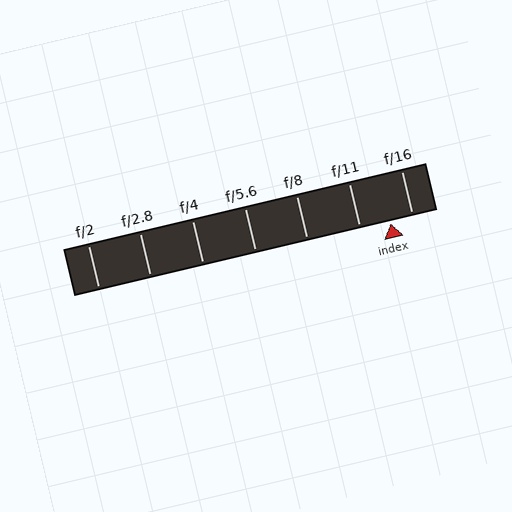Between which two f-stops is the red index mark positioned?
The index mark is between f/11 and f/16.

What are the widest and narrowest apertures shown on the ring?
The widest aperture shown is f/2 and the narrowest is f/16.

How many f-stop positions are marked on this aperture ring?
There are 7 f-stop positions marked.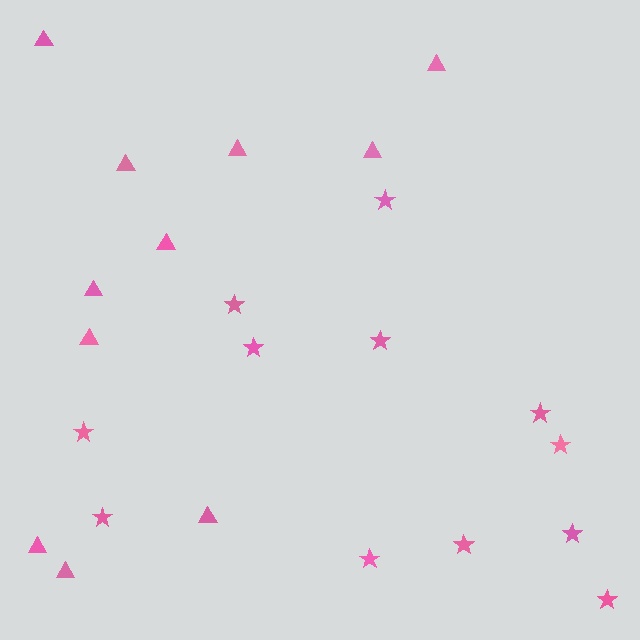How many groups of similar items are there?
There are 2 groups: one group of triangles (11) and one group of stars (12).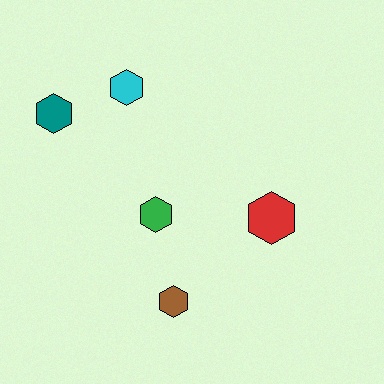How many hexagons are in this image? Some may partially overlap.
There are 5 hexagons.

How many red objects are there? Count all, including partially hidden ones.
There is 1 red object.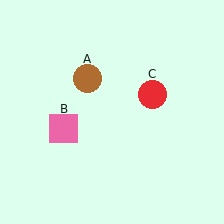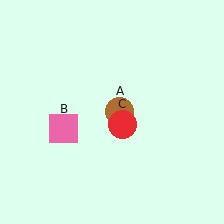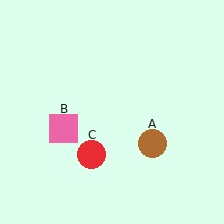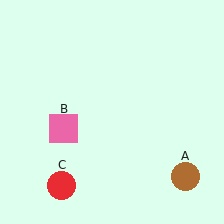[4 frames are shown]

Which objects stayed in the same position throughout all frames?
Pink square (object B) remained stationary.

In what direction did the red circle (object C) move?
The red circle (object C) moved down and to the left.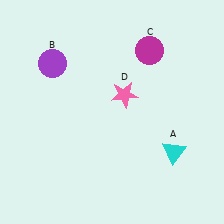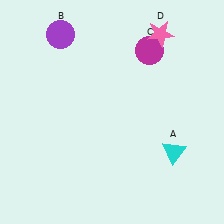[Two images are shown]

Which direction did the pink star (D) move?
The pink star (D) moved up.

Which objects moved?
The objects that moved are: the purple circle (B), the pink star (D).